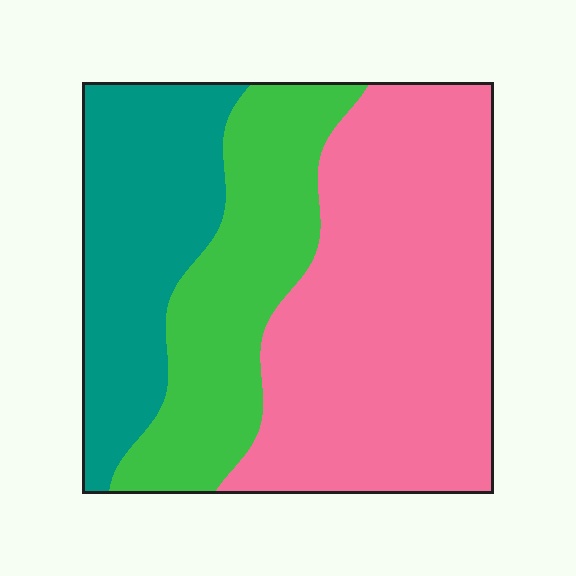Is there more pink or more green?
Pink.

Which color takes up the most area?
Pink, at roughly 50%.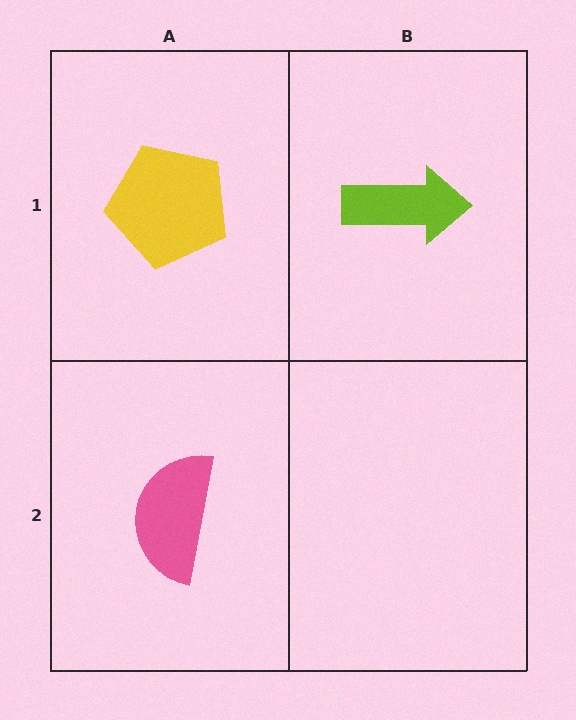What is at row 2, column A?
A pink semicircle.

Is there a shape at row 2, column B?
No, that cell is empty.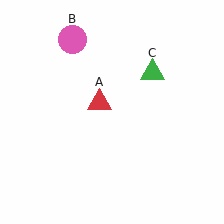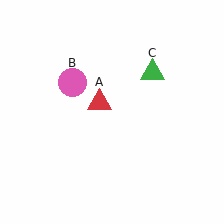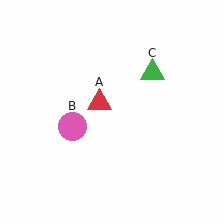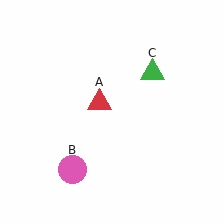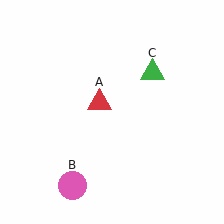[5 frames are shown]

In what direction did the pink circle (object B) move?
The pink circle (object B) moved down.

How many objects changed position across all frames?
1 object changed position: pink circle (object B).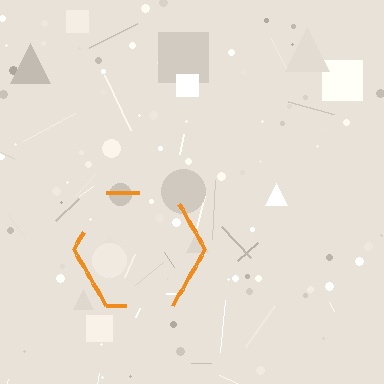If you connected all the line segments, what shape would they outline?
They would outline a hexagon.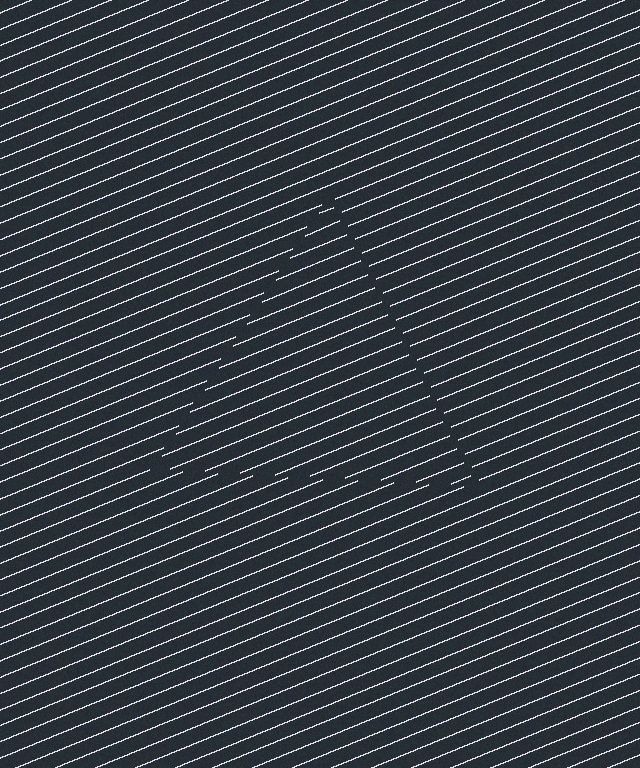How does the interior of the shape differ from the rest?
The interior of the shape contains the same grating, shifted by half a period — the contour is defined by the phase discontinuity where line-ends from the inner and outer gratings abut.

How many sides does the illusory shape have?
3 sides — the line-ends trace a triangle.